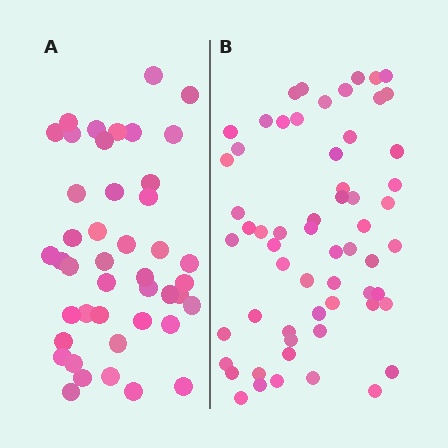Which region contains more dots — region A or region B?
Region B (the right region) has more dots.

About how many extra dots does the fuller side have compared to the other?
Region B has approximately 15 more dots than region A.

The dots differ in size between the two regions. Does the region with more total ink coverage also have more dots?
No. Region A has more total ink coverage because its dots are larger, but region B actually contains more individual dots. Total area can be misleading — the number of items is what matters here.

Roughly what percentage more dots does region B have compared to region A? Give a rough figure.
About 35% more.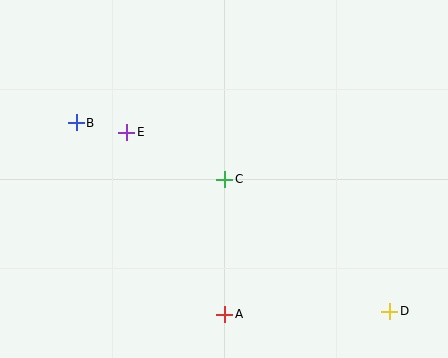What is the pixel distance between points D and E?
The distance between D and E is 318 pixels.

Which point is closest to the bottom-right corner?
Point D is closest to the bottom-right corner.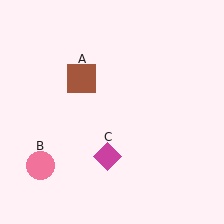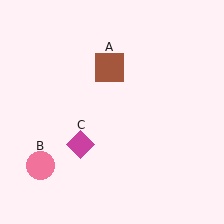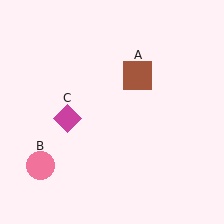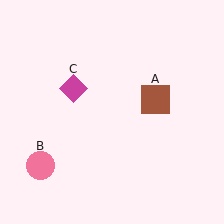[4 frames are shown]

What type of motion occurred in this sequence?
The brown square (object A), magenta diamond (object C) rotated clockwise around the center of the scene.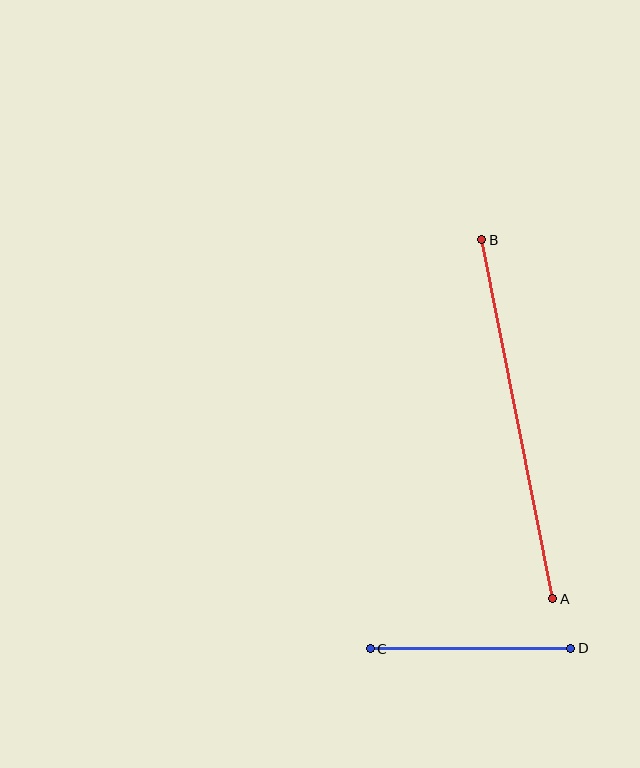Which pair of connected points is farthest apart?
Points A and B are farthest apart.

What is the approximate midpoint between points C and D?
The midpoint is at approximately (471, 648) pixels.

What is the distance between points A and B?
The distance is approximately 366 pixels.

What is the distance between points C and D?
The distance is approximately 201 pixels.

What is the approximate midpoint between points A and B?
The midpoint is at approximately (517, 419) pixels.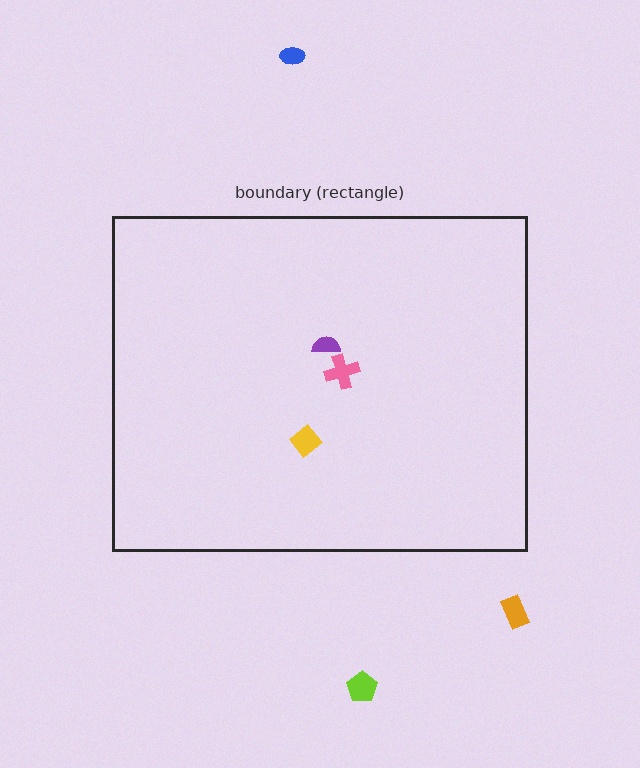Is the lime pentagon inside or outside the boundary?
Outside.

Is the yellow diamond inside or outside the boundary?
Inside.